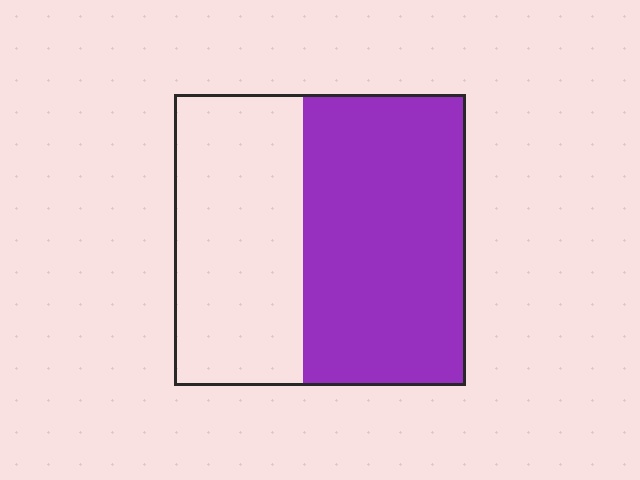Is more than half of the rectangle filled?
Yes.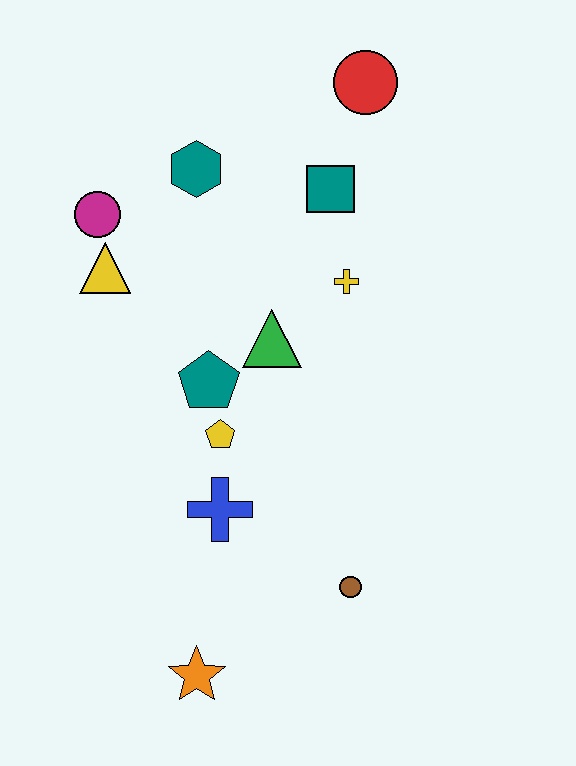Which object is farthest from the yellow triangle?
The orange star is farthest from the yellow triangle.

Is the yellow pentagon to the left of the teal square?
Yes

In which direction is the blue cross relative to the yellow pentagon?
The blue cross is below the yellow pentagon.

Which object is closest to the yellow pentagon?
The teal pentagon is closest to the yellow pentagon.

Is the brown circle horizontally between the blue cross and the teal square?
No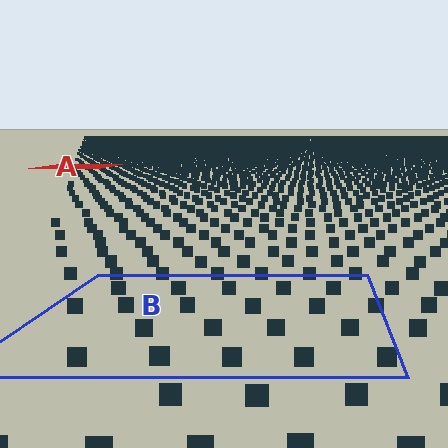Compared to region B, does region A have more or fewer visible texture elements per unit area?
Region A has more texture elements per unit area — they are packed more densely because it is farther away.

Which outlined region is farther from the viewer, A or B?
Region A is farther from the viewer — the texture elements inside it appear smaller and more densely packed.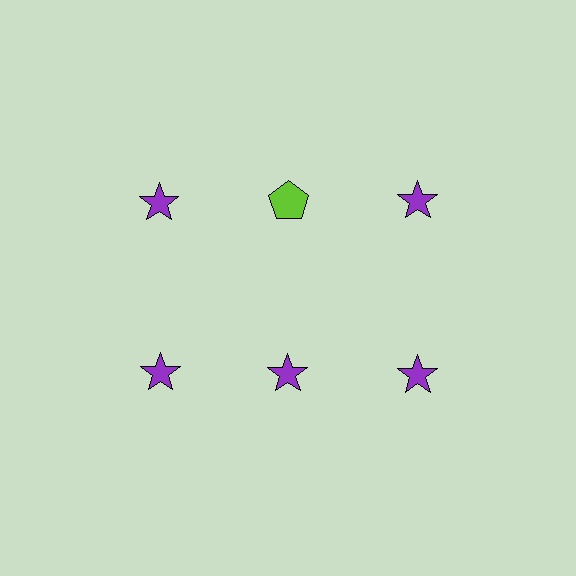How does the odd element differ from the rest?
It differs in both color (lime instead of purple) and shape (pentagon instead of star).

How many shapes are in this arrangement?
There are 6 shapes arranged in a grid pattern.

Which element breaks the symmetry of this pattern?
The lime pentagon in the top row, second from left column breaks the symmetry. All other shapes are purple stars.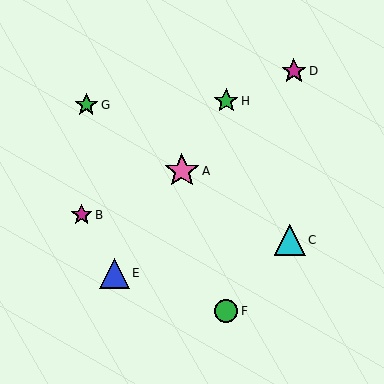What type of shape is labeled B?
Shape B is a magenta star.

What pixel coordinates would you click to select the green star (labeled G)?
Click at (86, 105) to select the green star G.